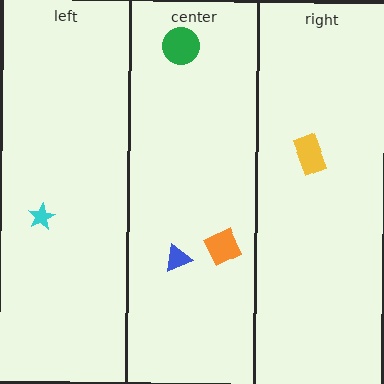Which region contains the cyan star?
The left region.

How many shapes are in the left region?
1.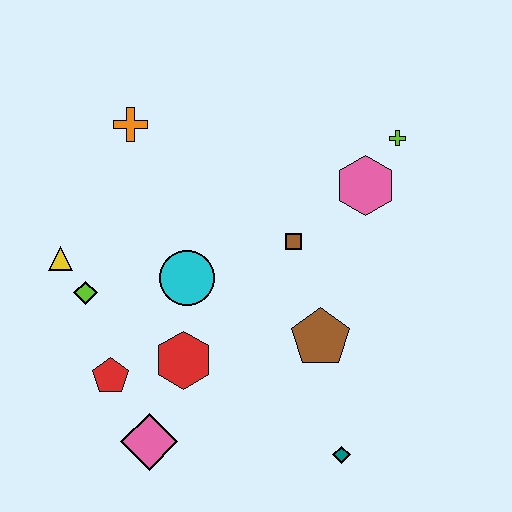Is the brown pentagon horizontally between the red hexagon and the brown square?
No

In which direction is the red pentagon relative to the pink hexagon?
The red pentagon is to the left of the pink hexagon.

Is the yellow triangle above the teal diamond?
Yes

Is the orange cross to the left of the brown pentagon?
Yes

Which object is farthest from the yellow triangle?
The lime cross is farthest from the yellow triangle.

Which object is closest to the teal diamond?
The brown pentagon is closest to the teal diamond.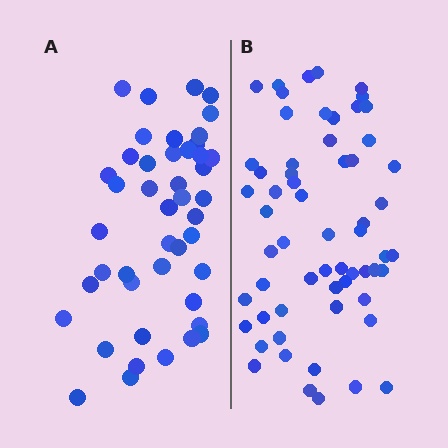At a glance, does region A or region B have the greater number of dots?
Region B (the right region) has more dots.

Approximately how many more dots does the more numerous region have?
Region B has approximately 15 more dots than region A.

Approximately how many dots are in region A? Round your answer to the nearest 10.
About 40 dots. (The exact count is 45, which rounds to 40.)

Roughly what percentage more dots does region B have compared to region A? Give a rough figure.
About 35% more.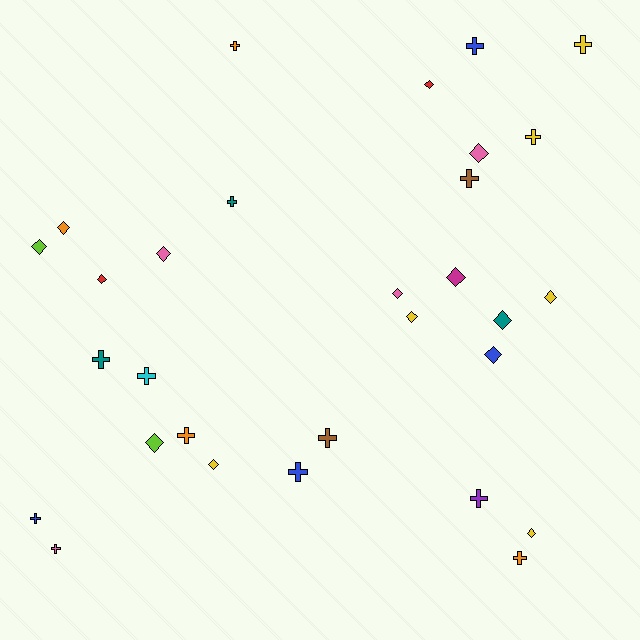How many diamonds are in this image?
There are 15 diamonds.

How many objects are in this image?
There are 30 objects.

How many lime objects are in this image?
There are 2 lime objects.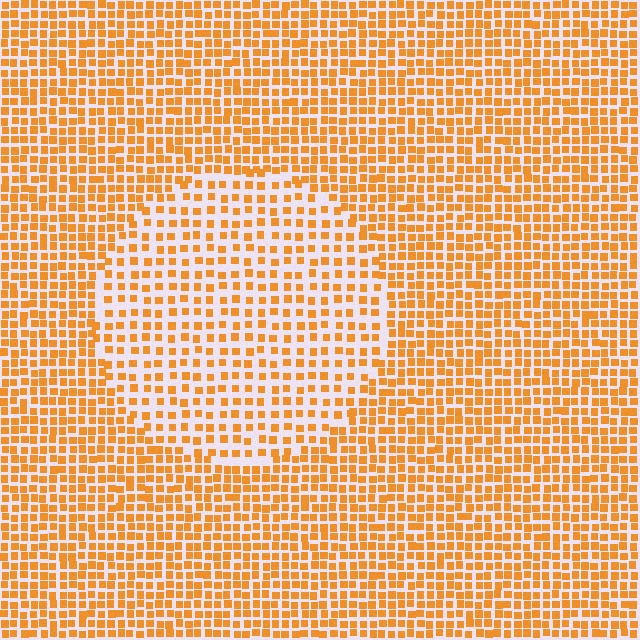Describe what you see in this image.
The image contains small orange elements arranged at two different densities. A circle-shaped region is visible where the elements are less densely packed than the surrounding area.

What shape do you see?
I see a circle.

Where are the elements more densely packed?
The elements are more densely packed outside the circle boundary.